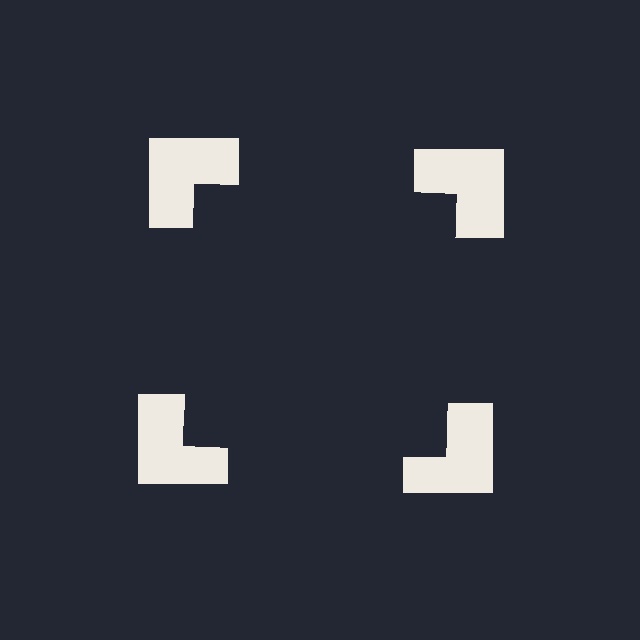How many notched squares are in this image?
There are 4 — one at each vertex of the illusory square.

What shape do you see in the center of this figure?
An illusory square — its edges are inferred from the aligned wedge cuts in the notched squares, not physically drawn.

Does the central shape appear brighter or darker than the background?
It typically appears slightly darker than the background, even though no actual brightness change is drawn.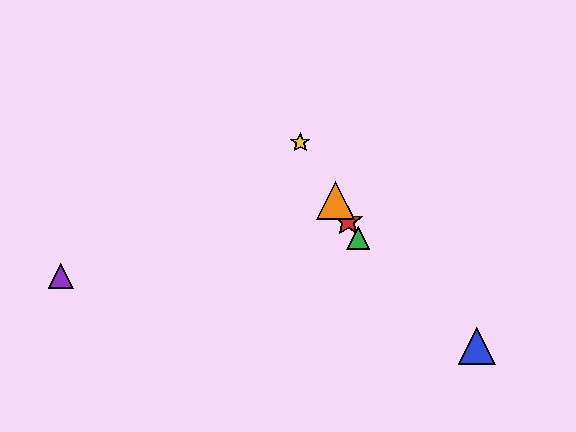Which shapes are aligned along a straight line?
The red star, the green triangle, the yellow star, the orange triangle are aligned along a straight line.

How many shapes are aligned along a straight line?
4 shapes (the red star, the green triangle, the yellow star, the orange triangle) are aligned along a straight line.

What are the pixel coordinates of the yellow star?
The yellow star is at (300, 142).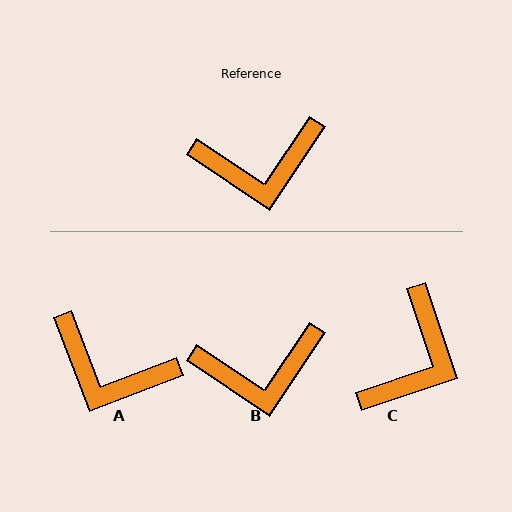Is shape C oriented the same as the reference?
No, it is off by about 52 degrees.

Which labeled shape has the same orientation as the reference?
B.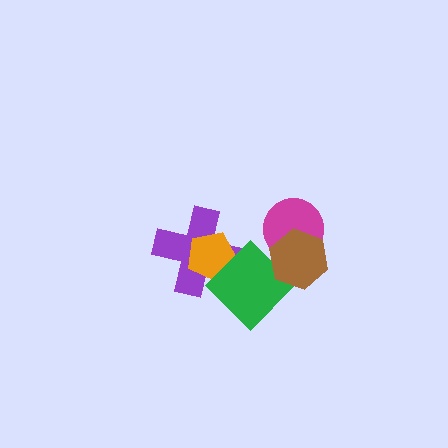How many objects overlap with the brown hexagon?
2 objects overlap with the brown hexagon.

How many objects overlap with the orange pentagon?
2 objects overlap with the orange pentagon.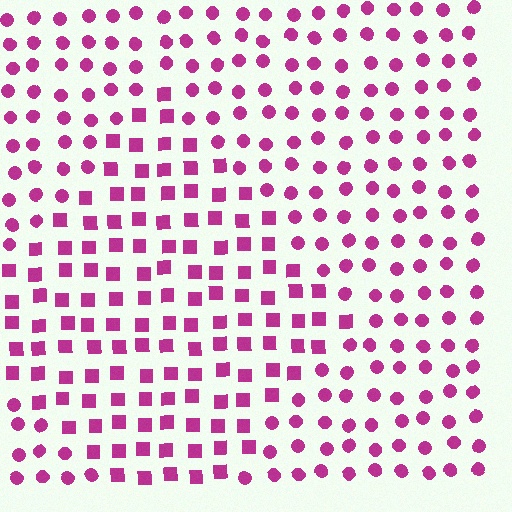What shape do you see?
I see a diamond.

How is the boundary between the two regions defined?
The boundary is defined by a change in element shape: squares inside vs. circles outside. All elements share the same color and spacing.